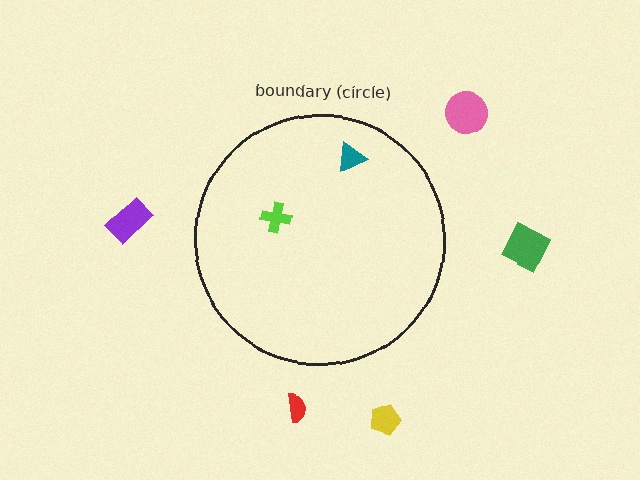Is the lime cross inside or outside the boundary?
Inside.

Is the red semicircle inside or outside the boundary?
Outside.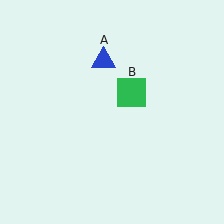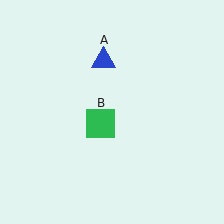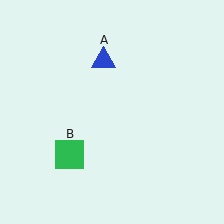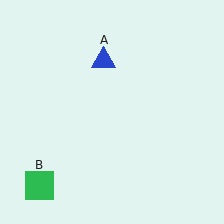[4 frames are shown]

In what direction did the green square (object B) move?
The green square (object B) moved down and to the left.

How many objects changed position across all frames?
1 object changed position: green square (object B).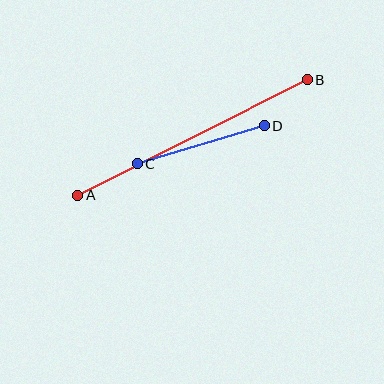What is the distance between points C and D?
The distance is approximately 132 pixels.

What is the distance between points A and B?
The distance is approximately 257 pixels.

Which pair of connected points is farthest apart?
Points A and B are farthest apart.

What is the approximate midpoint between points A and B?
The midpoint is at approximately (192, 138) pixels.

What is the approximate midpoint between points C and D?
The midpoint is at approximately (201, 145) pixels.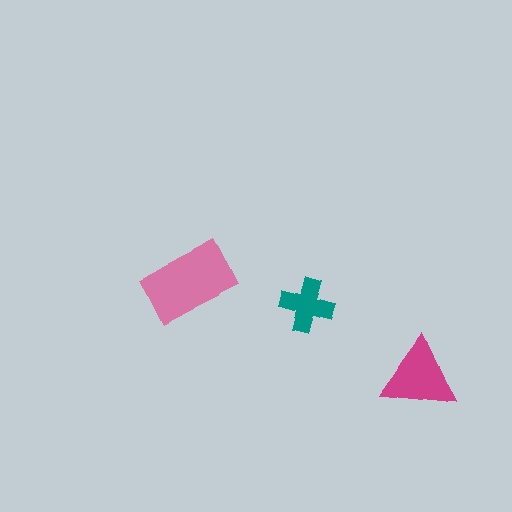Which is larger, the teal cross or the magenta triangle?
The magenta triangle.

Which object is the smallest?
The teal cross.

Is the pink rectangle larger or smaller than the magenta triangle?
Larger.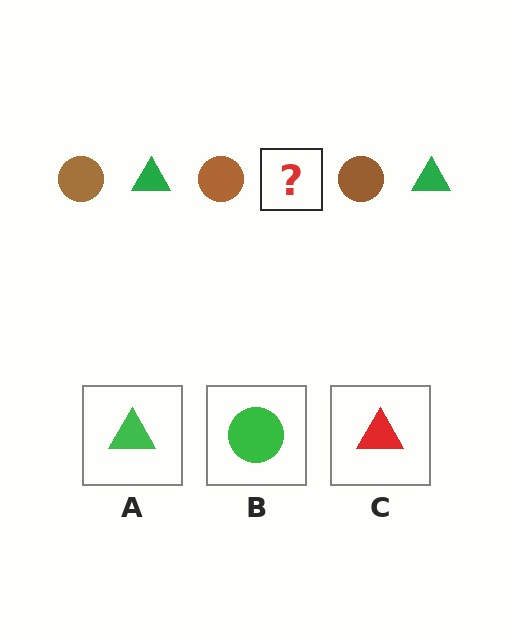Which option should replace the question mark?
Option A.